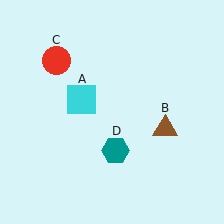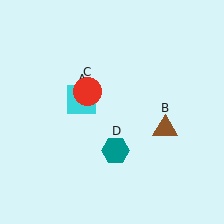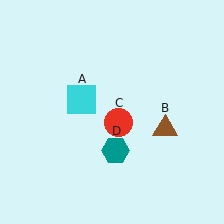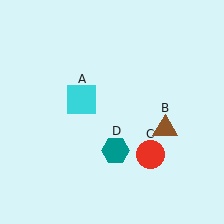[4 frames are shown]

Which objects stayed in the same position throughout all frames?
Cyan square (object A) and brown triangle (object B) and teal hexagon (object D) remained stationary.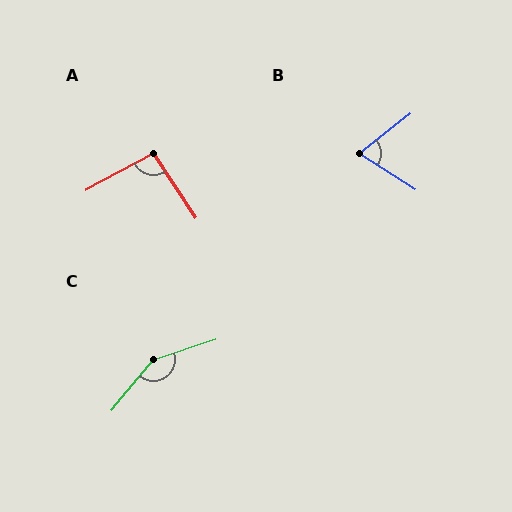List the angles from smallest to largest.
B (70°), A (95°), C (148°).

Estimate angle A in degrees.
Approximately 95 degrees.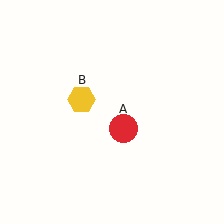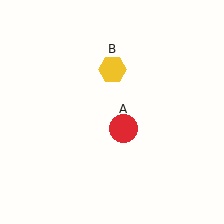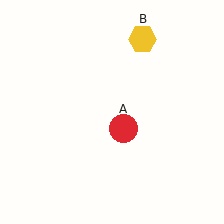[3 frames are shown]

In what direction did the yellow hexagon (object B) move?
The yellow hexagon (object B) moved up and to the right.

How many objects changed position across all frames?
1 object changed position: yellow hexagon (object B).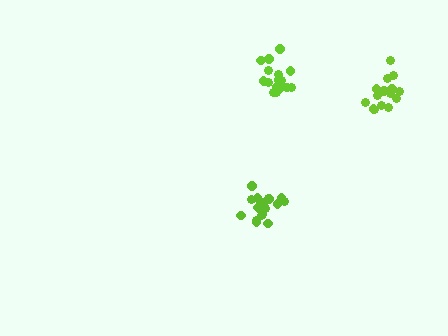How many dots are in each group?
Group 1: 15 dots, Group 2: 20 dots, Group 3: 18 dots (53 total).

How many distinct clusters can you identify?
There are 3 distinct clusters.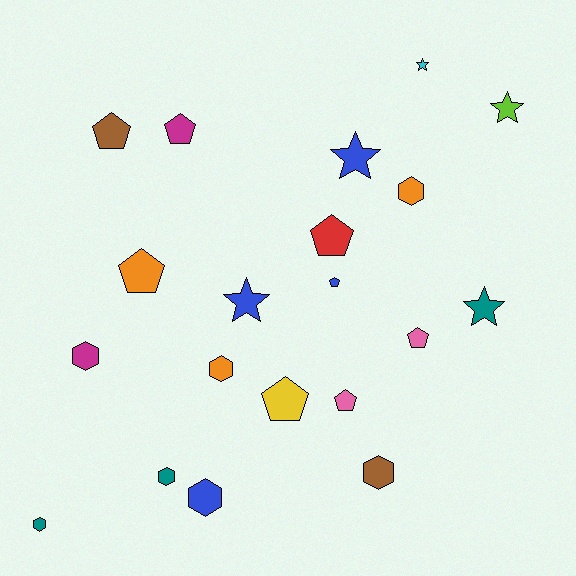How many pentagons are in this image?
There are 8 pentagons.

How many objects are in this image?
There are 20 objects.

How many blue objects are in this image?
There are 4 blue objects.